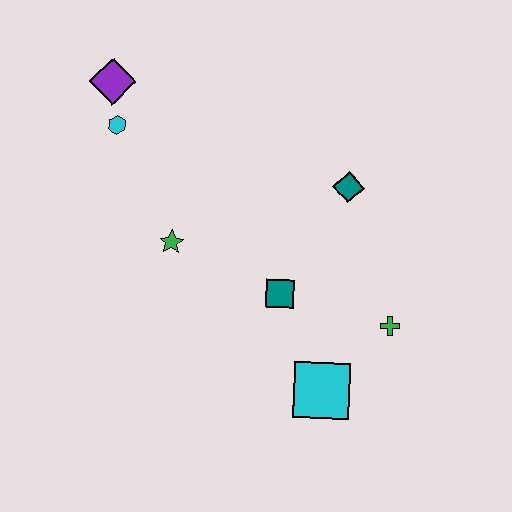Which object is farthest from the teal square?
The purple diamond is farthest from the teal square.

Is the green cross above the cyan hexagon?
No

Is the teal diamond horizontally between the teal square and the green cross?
Yes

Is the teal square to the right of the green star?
Yes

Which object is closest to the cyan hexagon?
The purple diamond is closest to the cyan hexagon.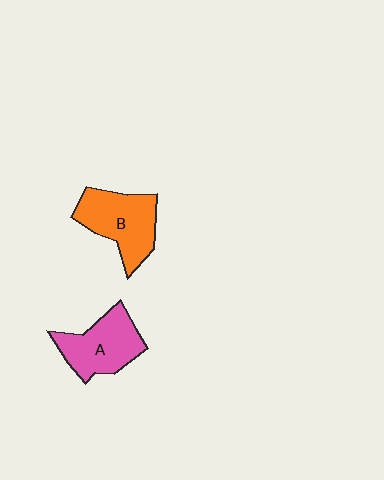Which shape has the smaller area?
Shape A (pink).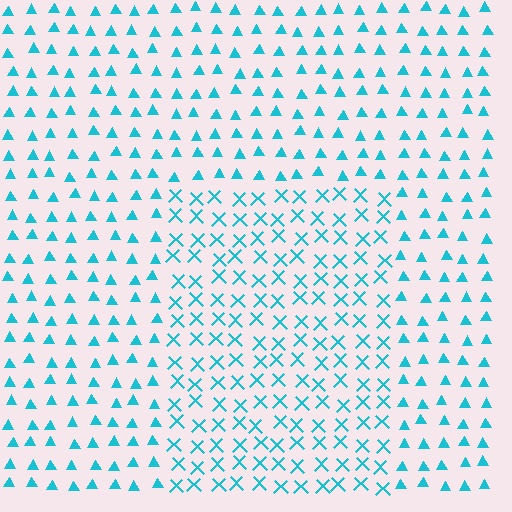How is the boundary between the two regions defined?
The boundary is defined by a change in element shape: X marks inside vs. triangles outside. All elements share the same color and spacing.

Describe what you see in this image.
The image is filled with small cyan elements arranged in a uniform grid. A rectangle-shaped region contains X marks, while the surrounding area contains triangles. The boundary is defined purely by the change in element shape.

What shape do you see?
I see a rectangle.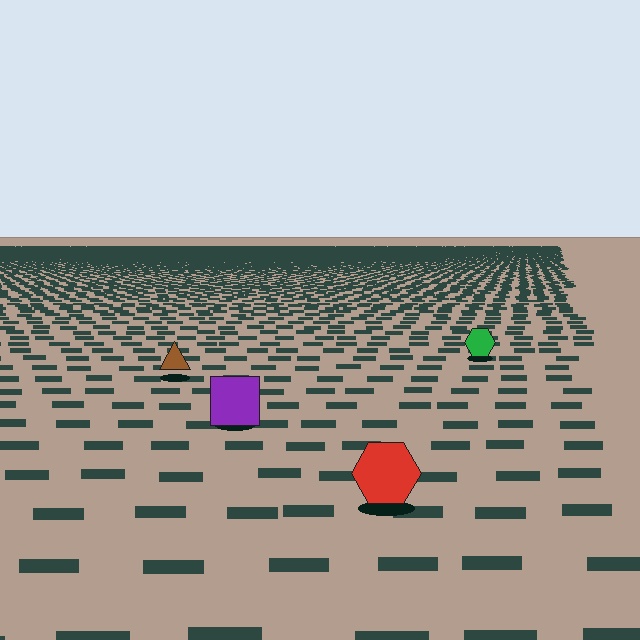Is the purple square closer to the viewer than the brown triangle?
Yes. The purple square is closer — you can tell from the texture gradient: the ground texture is coarser near it.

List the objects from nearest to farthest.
From nearest to farthest: the red hexagon, the purple square, the brown triangle, the green hexagon.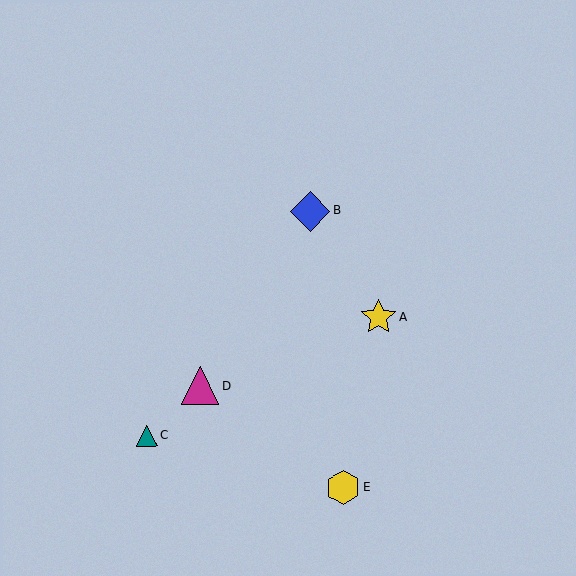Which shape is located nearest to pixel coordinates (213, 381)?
The magenta triangle (labeled D) at (200, 386) is nearest to that location.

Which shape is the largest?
The blue diamond (labeled B) is the largest.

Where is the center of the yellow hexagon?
The center of the yellow hexagon is at (344, 488).